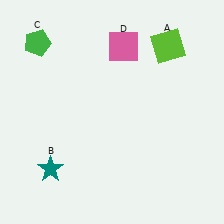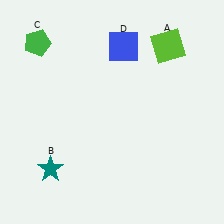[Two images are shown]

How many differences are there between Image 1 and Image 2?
There is 1 difference between the two images.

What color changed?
The square (D) changed from pink in Image 1 to blue in Image 2.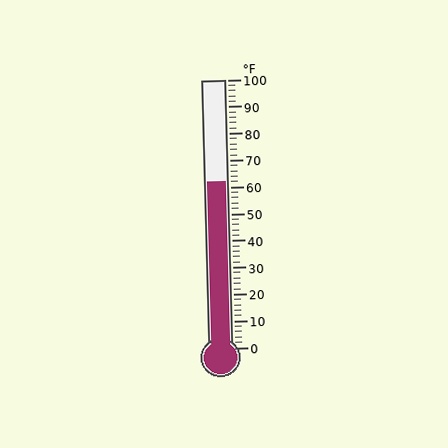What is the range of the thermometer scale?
The thermometer scale ranges from 0°F to 100°F.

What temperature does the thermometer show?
The thermometer shows approximately 62°F.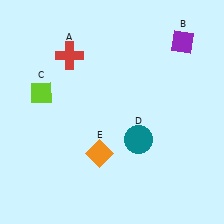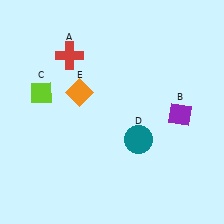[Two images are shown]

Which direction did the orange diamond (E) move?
The orange diamond (E) moved up.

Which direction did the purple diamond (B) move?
The purple diamond (B) moved down.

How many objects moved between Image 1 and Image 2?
2 objects moved between the two images.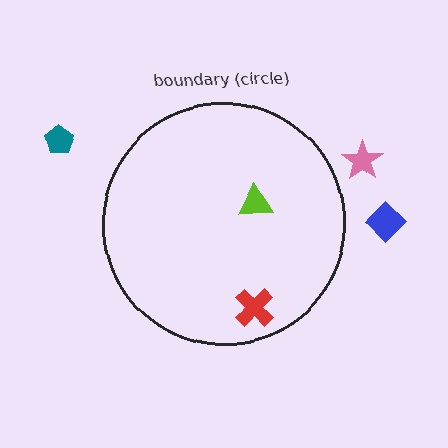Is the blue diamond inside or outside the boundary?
Outside.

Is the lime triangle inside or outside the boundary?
Inside.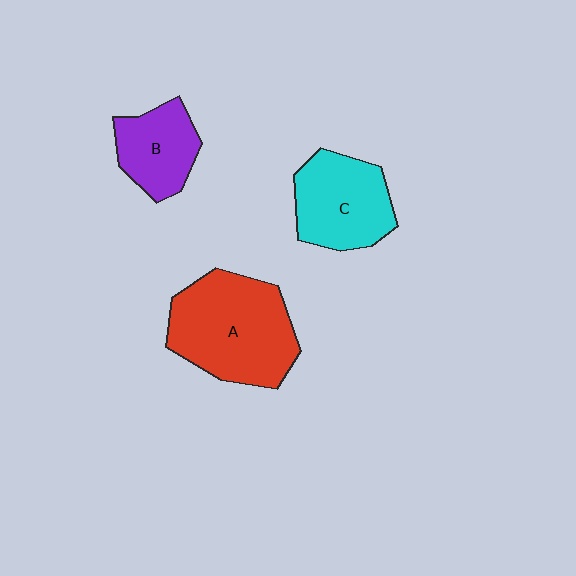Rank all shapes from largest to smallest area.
From largest to smallest: A (red), C (cyan), B (purple).